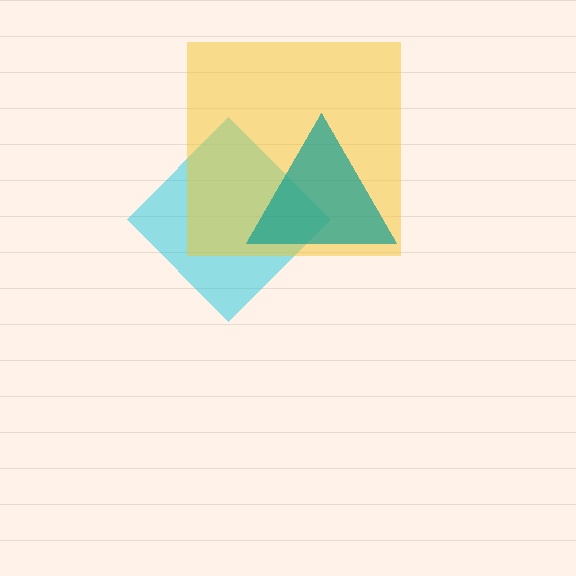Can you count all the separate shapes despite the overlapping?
Yes, there are 3 separate shapes.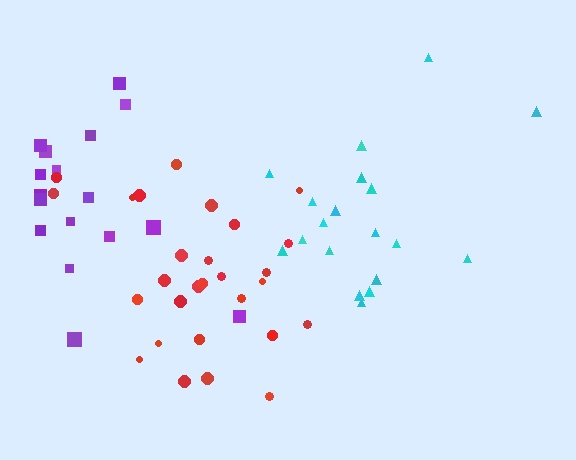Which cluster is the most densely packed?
Red.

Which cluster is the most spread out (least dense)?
Purple.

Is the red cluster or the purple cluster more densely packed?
Red.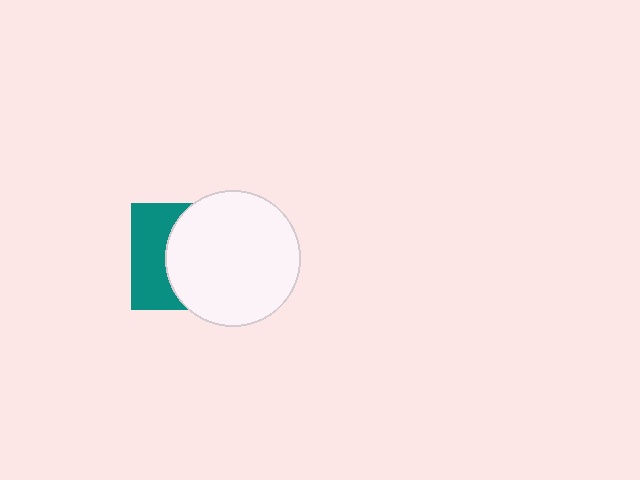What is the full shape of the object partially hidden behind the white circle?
The partially hidden object is a teal square.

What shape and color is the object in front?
The object in front is a white circle.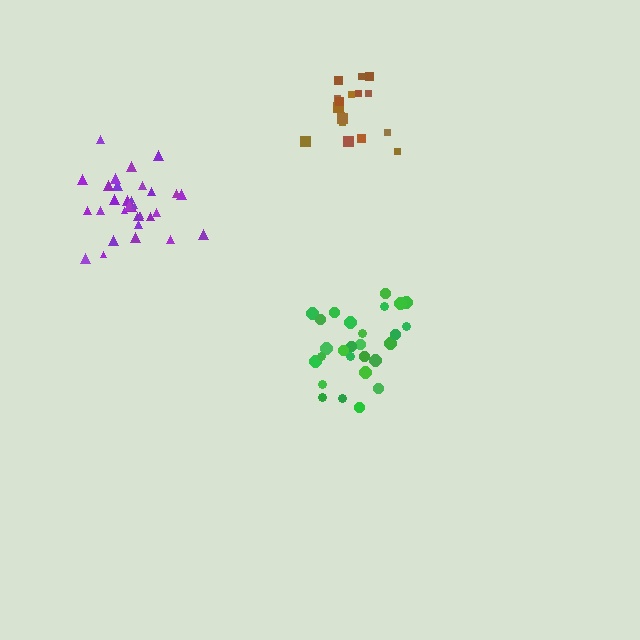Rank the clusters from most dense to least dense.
purple, brown, green.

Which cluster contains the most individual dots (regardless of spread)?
Purple (32).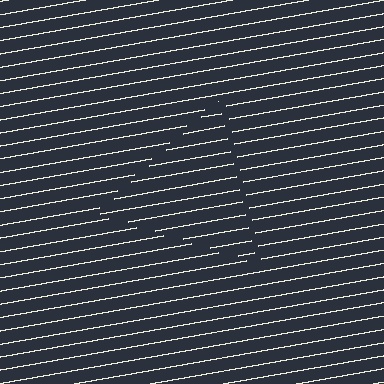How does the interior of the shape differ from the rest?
The interior of the shape contains the same grating, shifted by half a period — the contour is defined by the phase discontinuity where line-ends from the inner and outer gratings abut.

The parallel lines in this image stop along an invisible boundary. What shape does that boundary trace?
An illusory triangle. The interior of the shape contains the same grating, shifted by half a period — the contour is defined by the phase discontinuity where line-ends from the inner and outer gratings abut.